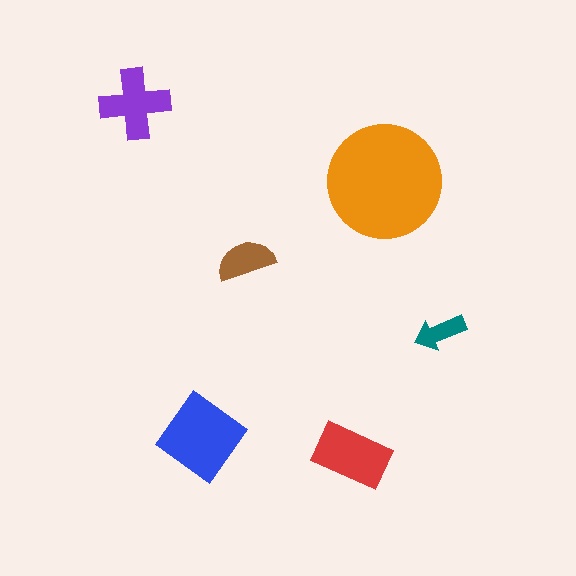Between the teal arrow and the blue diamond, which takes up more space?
The blue diamond.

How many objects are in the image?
There are 6 objects in the image.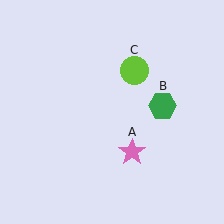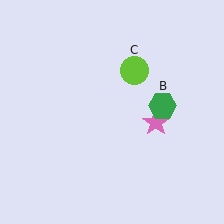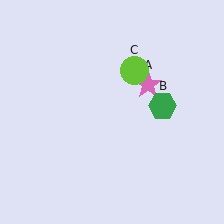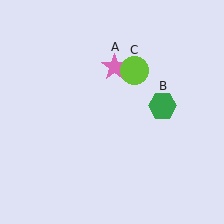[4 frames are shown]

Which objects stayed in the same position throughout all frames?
Green hexagon (object B) and lime circle (object C) remained stationary.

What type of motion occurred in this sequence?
The pink star (object A) rotated counterclockwise around the center of the scene.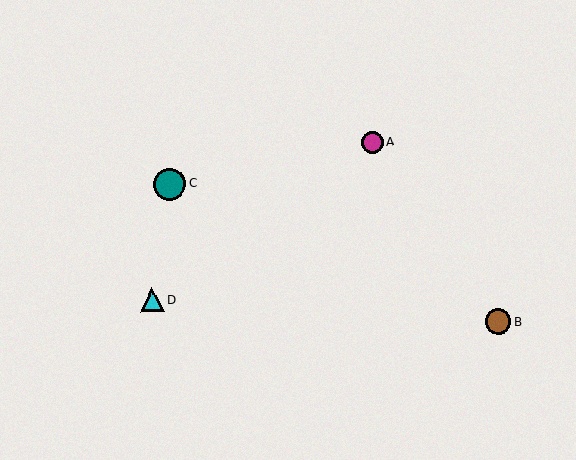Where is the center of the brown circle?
The center of the brown circle is at (498, 322).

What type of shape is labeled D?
Shape D is a cyan triangle.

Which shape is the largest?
The teal circle (labeled C) is the largest.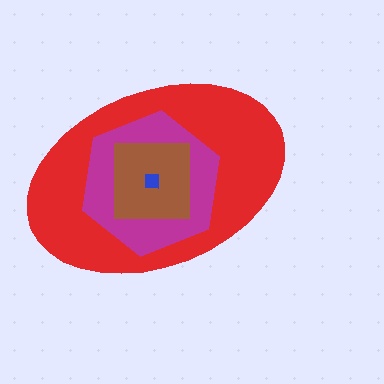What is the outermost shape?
The red ellipse.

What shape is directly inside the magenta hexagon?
The brown square.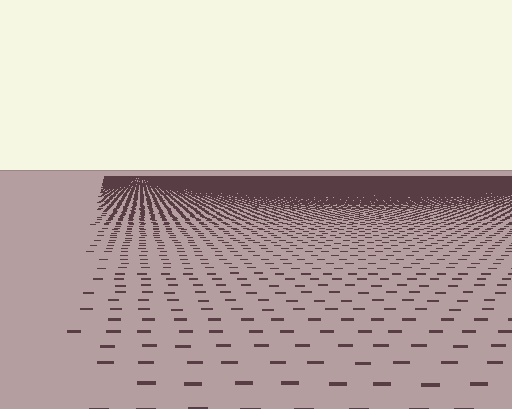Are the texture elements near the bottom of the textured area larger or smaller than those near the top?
Larger. Near the bottom, elements are closer to the viewer and appear at a bigger on-screen size.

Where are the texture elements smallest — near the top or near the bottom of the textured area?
Near the top.